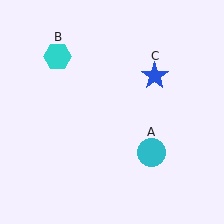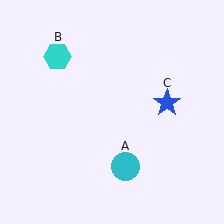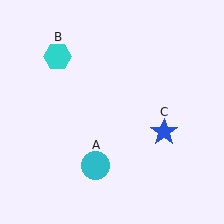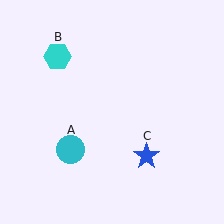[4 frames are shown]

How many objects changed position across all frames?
2 objects changed position: cyan circle (object A), blue star (object C).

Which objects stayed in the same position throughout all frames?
Cyan hexagon (object B) remained stationary.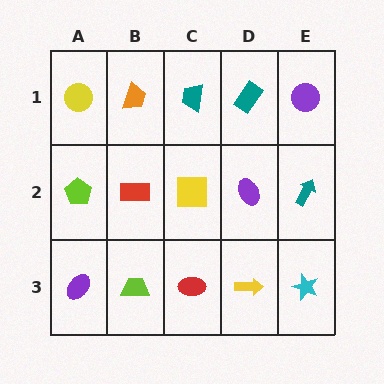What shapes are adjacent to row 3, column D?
A purple ellipse (row 2, column D), a red ellipse (row 3, column C), a cyan star (row 3, column E).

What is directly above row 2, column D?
A teal rectangle.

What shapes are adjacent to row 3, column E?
A teal arrow (row 2, column E), a yellow arrow (row 3, column D).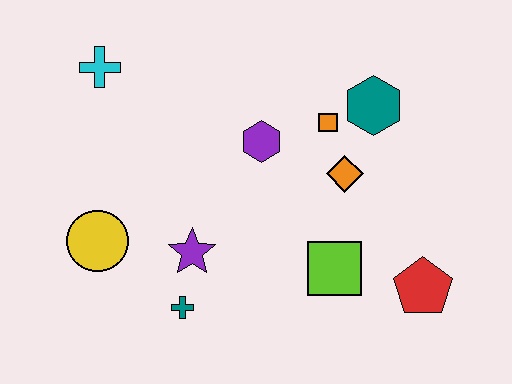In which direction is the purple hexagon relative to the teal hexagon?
The purple hexagon is to the left of the teal hexagon.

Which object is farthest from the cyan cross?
The red pentagon is farthest from the cyan cross.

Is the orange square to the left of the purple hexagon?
No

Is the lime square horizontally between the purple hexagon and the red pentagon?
Yes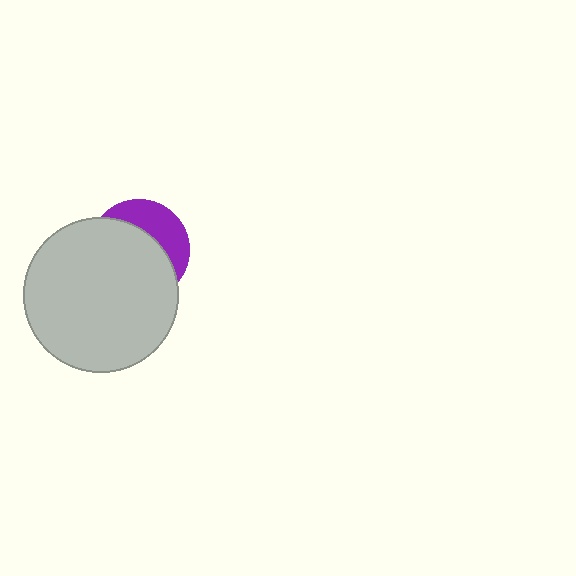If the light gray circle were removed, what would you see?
You would see the complete purple circle.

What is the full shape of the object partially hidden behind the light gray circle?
The partially hidden object is a purple circle.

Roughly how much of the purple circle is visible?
A small part of it is visible (roughly 33%).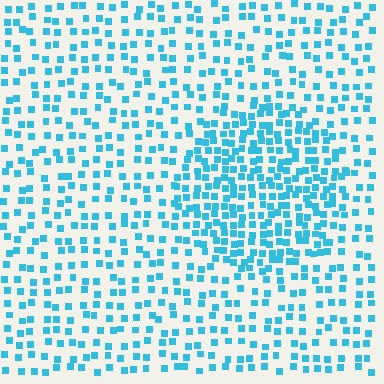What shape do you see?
I see a circle.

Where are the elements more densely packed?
The elements are more densely packed inside the circle boundary.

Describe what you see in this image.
The image contains small cyan elements arranged at two different densities. A circle-shaped region is visible where the elements are more densely packed than the surrounding area.